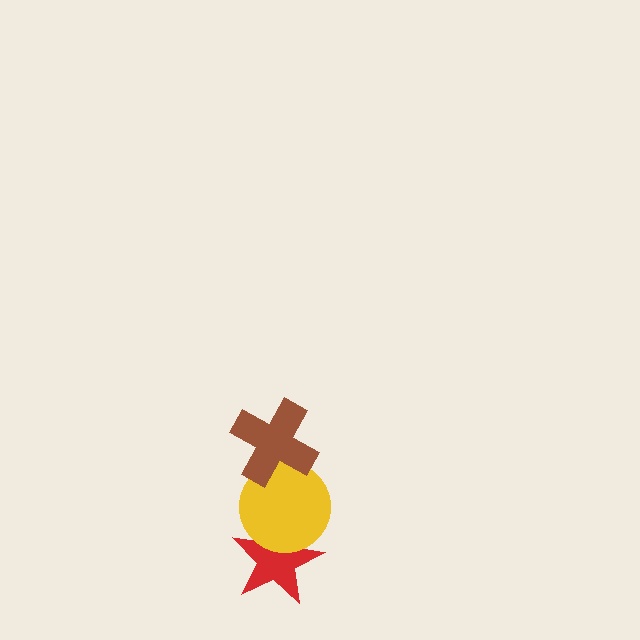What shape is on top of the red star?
The yellow circle is on top of the red star.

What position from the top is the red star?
The red star is 3rd from the top.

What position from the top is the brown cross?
The brown cross is 1st from the top.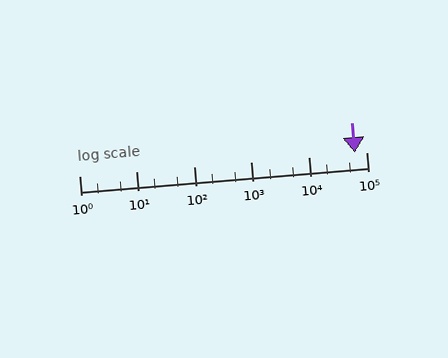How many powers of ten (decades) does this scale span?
The scale spans 5 decades, from 1 to 100000.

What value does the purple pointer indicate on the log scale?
The pointer indicates approximately 64000.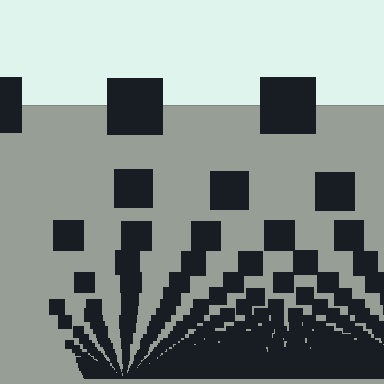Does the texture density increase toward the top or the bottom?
Density increases toward the bottom.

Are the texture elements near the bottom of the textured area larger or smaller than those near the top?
Smaller. The gradient is inverted — elements near the bottom are smaller and denser.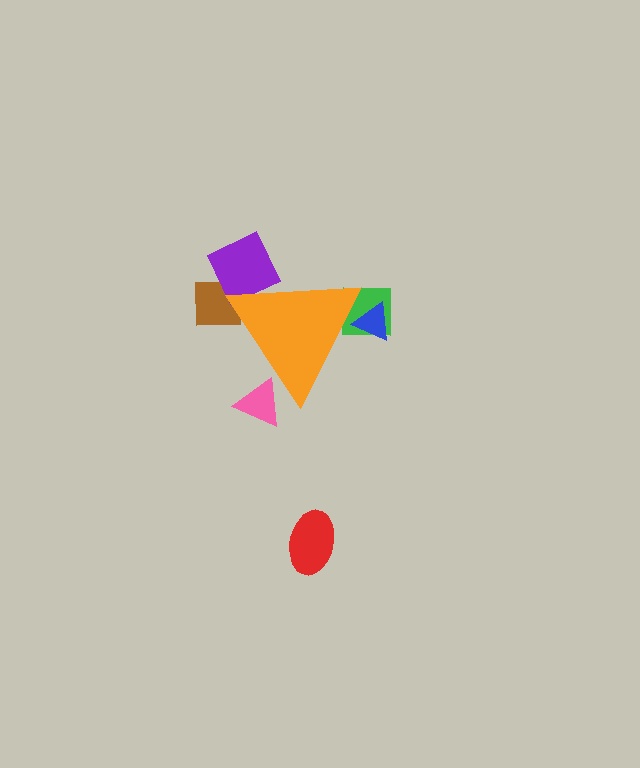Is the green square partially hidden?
Yes, the green square is partially hidden behind the orange triangle.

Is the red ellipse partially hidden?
No, the red ellipse is fully visible.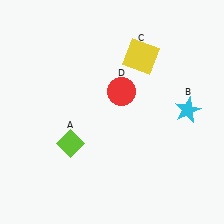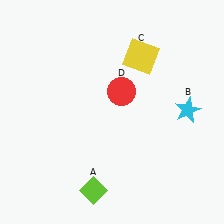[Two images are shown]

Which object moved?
The lime diamond (A) moved down.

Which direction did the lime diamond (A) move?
The lime diamond (A) moved down.